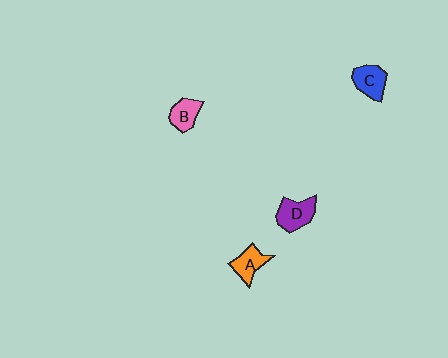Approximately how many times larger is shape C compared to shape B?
Approximately 1.2 times.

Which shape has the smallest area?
Shape B (pink).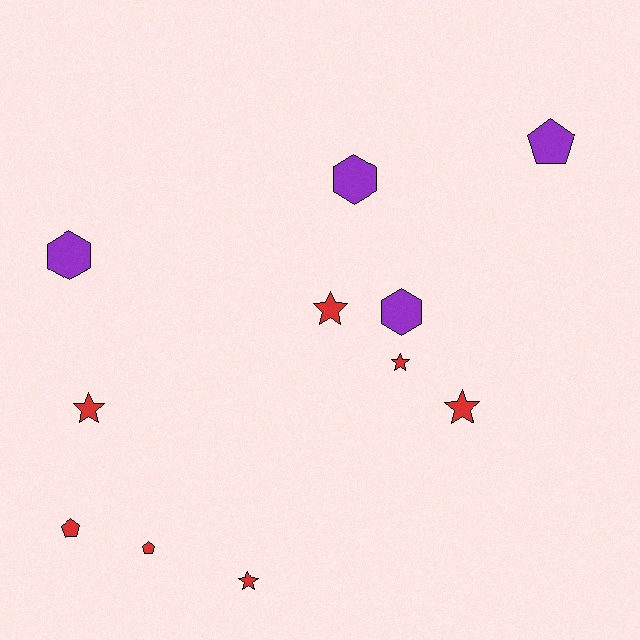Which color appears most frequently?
Red, with 7 objects.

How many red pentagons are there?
There are 2 red pentagons.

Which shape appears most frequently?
Star, with 5 objects.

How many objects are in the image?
There are 11 objects.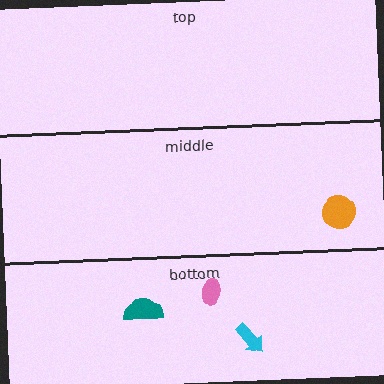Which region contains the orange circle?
The middle region.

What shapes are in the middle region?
The orange circle.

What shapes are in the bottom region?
The pink ellipse, the cyan arrow, the teal semicircle.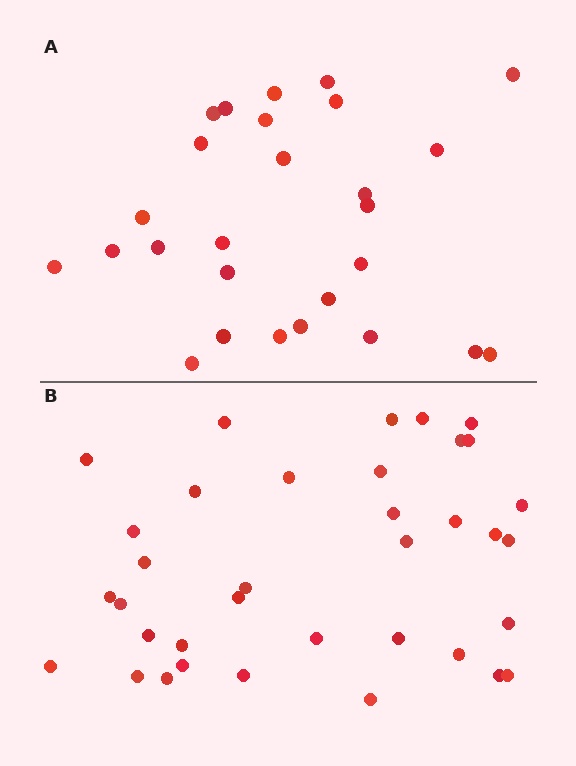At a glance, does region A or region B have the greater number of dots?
Region B (the bottom region) has more dots.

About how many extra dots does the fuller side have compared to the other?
Region B has roughly 8 or so more dots than region A.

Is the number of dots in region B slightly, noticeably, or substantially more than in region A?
Region B has noticeably more, but not dramatically so. The ratio is roughly 1.3 to 1.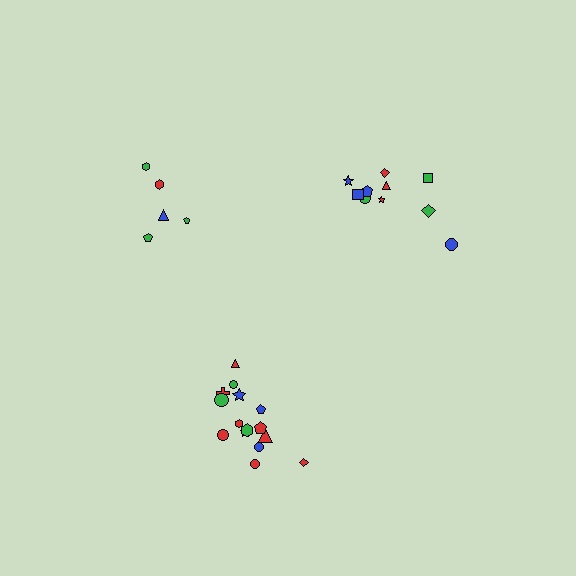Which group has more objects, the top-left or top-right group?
The top-right group.